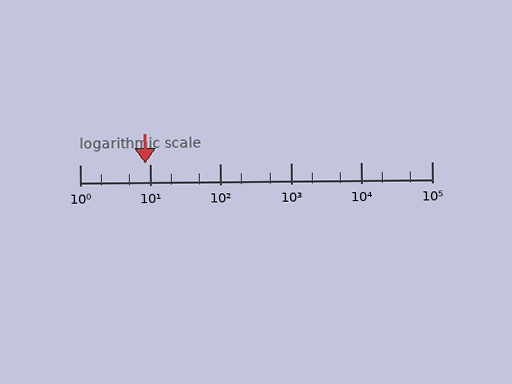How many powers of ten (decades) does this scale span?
The scale spans 5 decades, from 1 to 100000.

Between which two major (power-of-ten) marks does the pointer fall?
The pointer is between 1 and 10.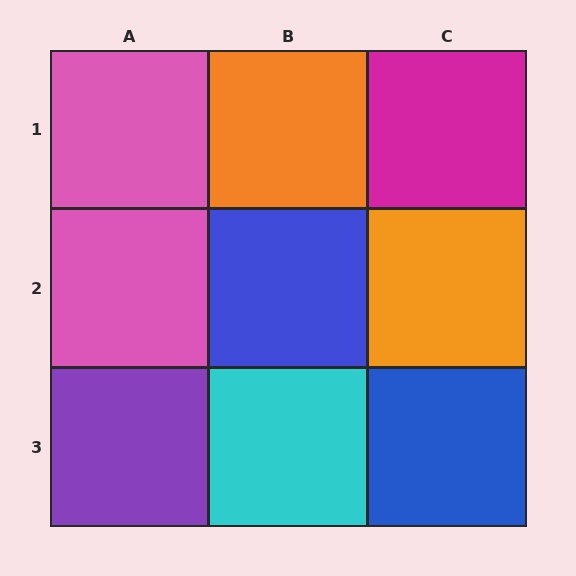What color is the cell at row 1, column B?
Orange.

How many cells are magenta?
1 cell is magenta.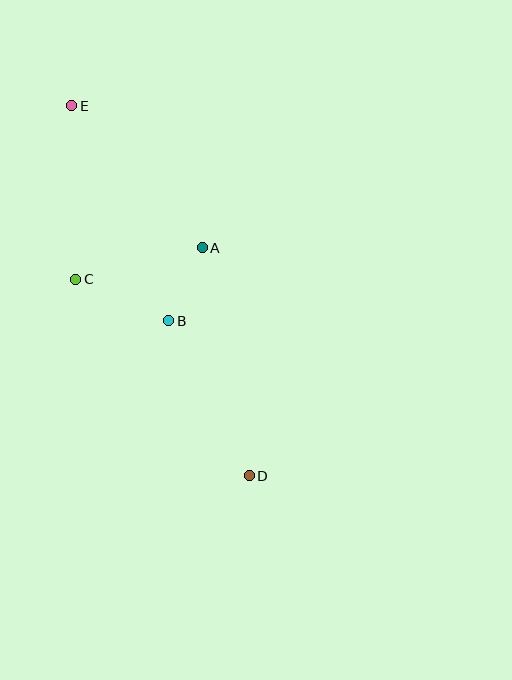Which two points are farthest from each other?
Points D and E are farthest from each other.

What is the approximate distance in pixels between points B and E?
The distance between B and E is approximately 236 pixels.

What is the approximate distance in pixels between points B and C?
The distance between B and C is approximately 102 pixels.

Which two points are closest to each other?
Points A and B are closest to each other.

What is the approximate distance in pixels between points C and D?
The distance between C and D is approximately 262 pixels.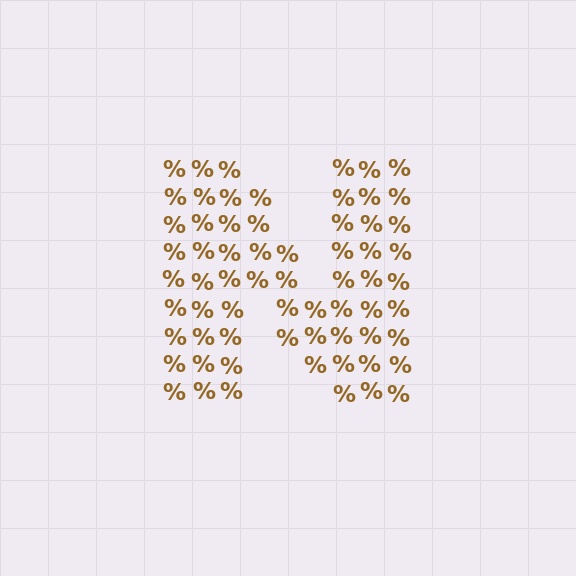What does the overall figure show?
The overall figure shows the letter N.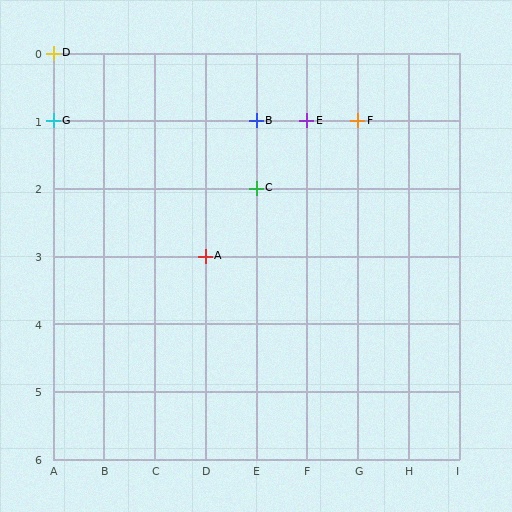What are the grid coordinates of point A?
Point A is at grid coordinates (D, 3).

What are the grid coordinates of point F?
Point F is at grid coordinates (G, 1).